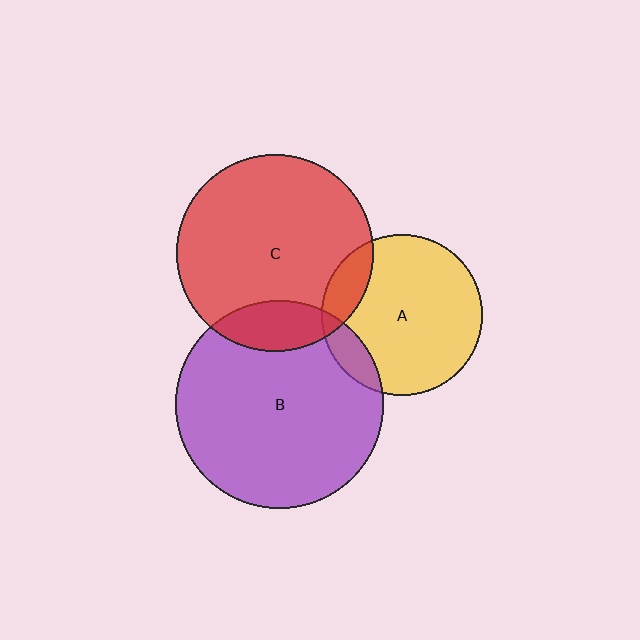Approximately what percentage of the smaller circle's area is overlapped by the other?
Approximately 15%.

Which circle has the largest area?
Circle B (purple).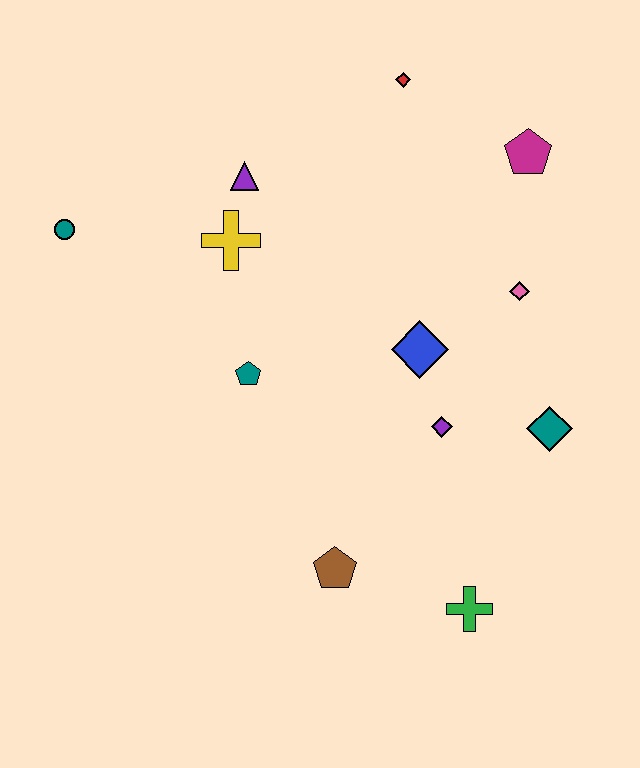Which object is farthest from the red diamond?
The green cross is farthest from the red diamond.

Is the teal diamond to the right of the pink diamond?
Yes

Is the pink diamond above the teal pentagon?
Yes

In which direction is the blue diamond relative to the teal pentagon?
The blue diamond is to the right of the teal pentagon.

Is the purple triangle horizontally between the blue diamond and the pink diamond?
No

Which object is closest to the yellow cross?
The purple triangle is closest to the yellow cross.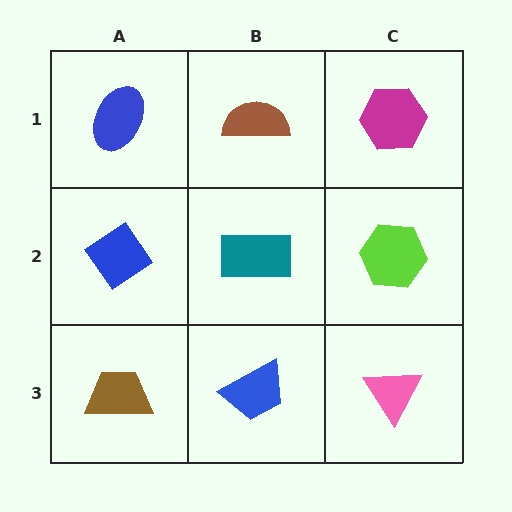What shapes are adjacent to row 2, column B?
A brown semicircle (row 1, column B), a blue trapezoid (row 3, column B), a blue diamond (row 2, column A), a lime hexagon (row 2, column C).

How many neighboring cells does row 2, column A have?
3.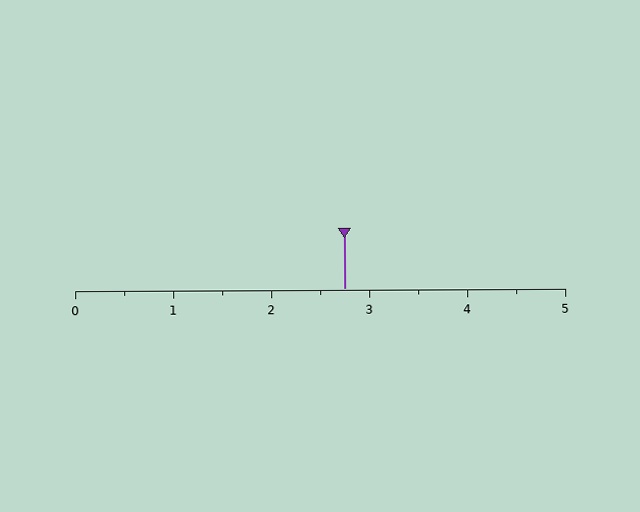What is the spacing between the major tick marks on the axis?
The major ticks are spaced 1 apart.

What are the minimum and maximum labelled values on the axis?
The axis runs from 0 to 5.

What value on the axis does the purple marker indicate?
The marker indicates approximately 2.8.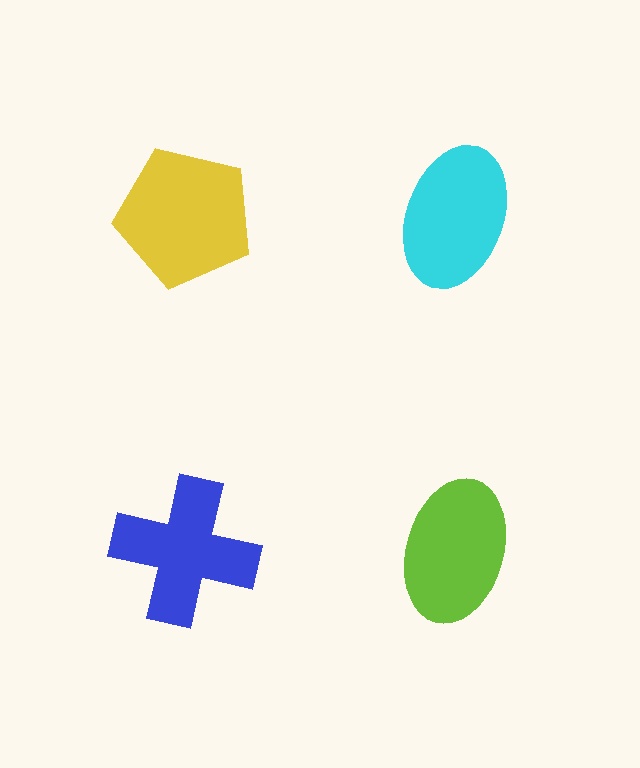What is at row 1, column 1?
A yellow pentagon.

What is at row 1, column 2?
A cyan ellipse.